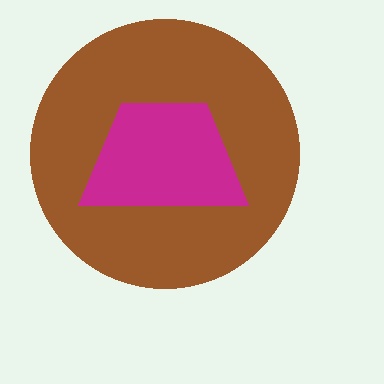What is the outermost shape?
The brown circle.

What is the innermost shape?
The magenta trapezoid.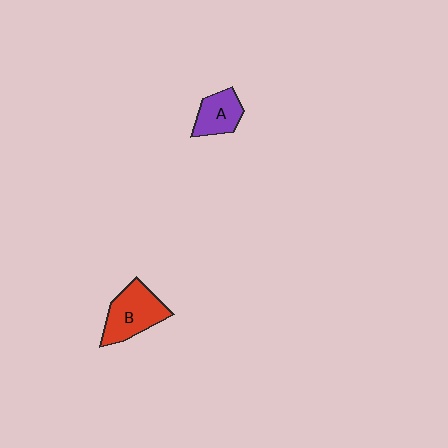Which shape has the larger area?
Shape B (red).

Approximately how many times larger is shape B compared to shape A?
Approximately 1.5 times.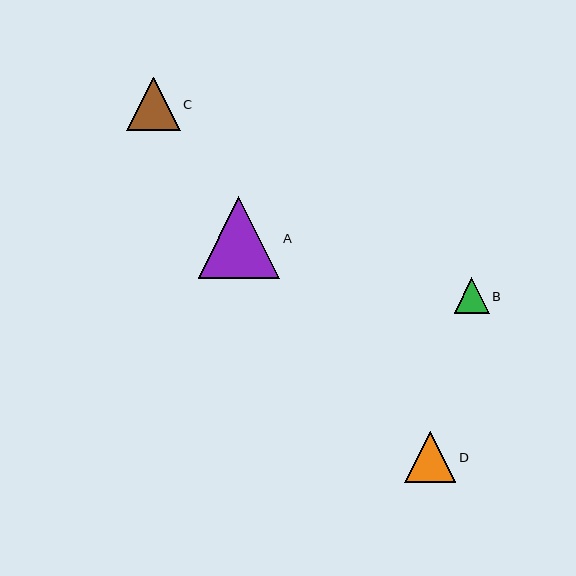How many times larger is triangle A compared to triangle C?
Triangle A is approximately 1.5 times the size of triangle C.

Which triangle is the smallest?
Triangle B is the smallest with a size of approximately 35 pixels.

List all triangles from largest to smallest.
From largest to smallest: A, C, D, B.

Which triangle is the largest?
Triangle A is the largest with a size of approximately 81 pixels.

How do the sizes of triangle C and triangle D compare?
Triangle C and triangle D are approximately the same size.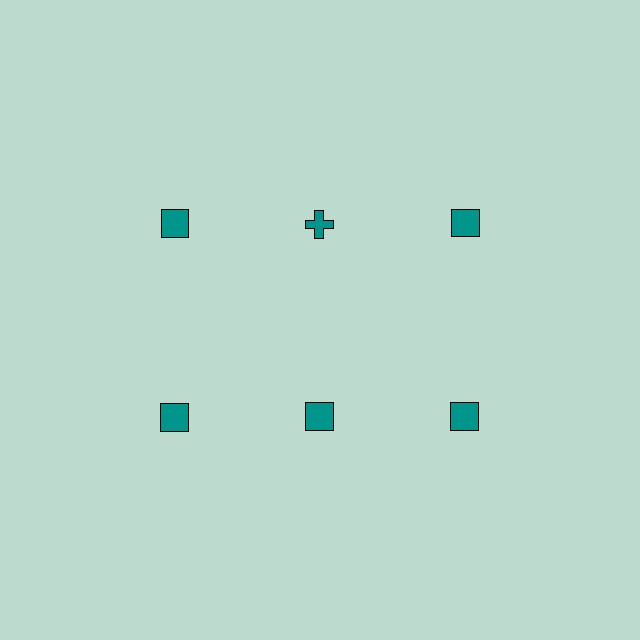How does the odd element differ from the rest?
It has a different shape: cross instead of square.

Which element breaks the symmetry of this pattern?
The teal cross in the top row, second from left column breaks the symmetry. All other shapes are teal squares.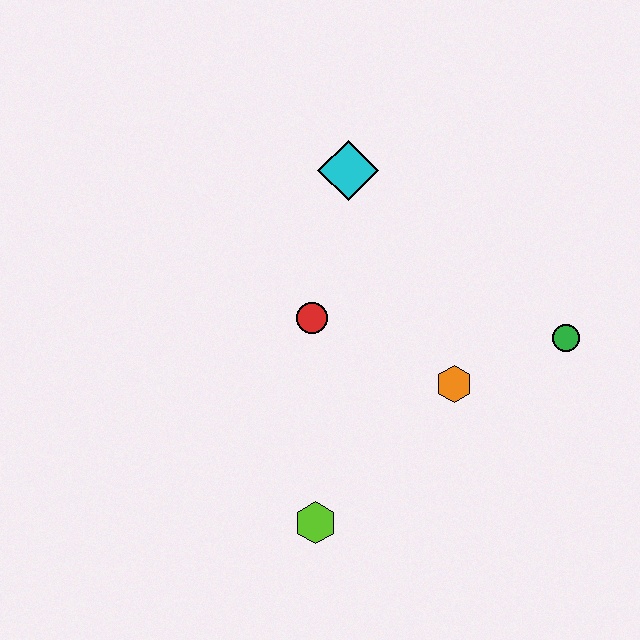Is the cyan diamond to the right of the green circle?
No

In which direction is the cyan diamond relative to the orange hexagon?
The cyan diamond is above the orange hexagon.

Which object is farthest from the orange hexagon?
The cyan diamond is farthest from the orange hexagon.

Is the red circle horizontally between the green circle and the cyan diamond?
No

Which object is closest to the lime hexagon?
The orange hexagon is closest to the lime hexagon.